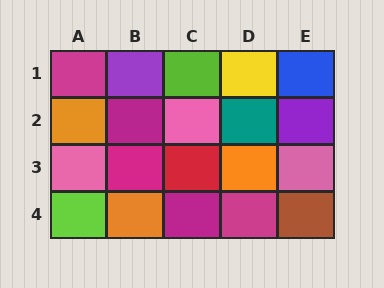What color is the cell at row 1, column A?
Magenta.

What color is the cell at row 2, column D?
Teal.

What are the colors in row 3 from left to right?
Pink, magenta, red, orange, pink.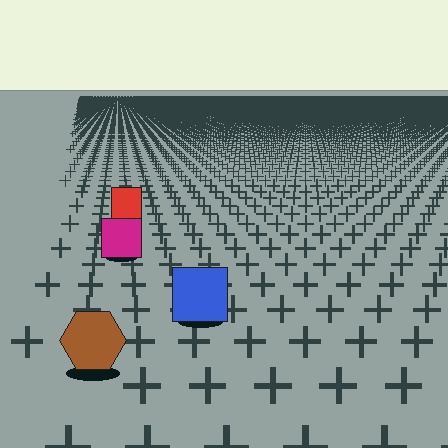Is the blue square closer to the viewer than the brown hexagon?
No. The brown hexagon is closer — you can tell from the texture gradient: the ground texture is coarser near it.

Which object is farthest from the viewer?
The red square is farthest from the viewer. It appears smaller and the ground texture around it is denser.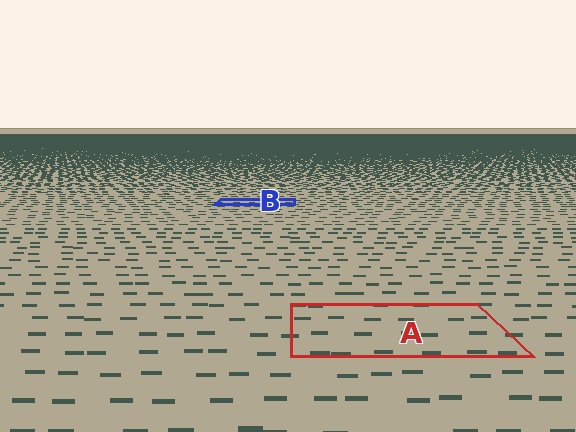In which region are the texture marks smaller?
The texture marks are smaller in region B, because it is farther away.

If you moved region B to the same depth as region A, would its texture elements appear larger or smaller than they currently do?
They would appear larger. At a closer depth, the same texture elements are projected at a bigger on-screen size.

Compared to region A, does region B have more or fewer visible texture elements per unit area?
Region B has more texture elements per unit area — they are packed more densely because it is farther away.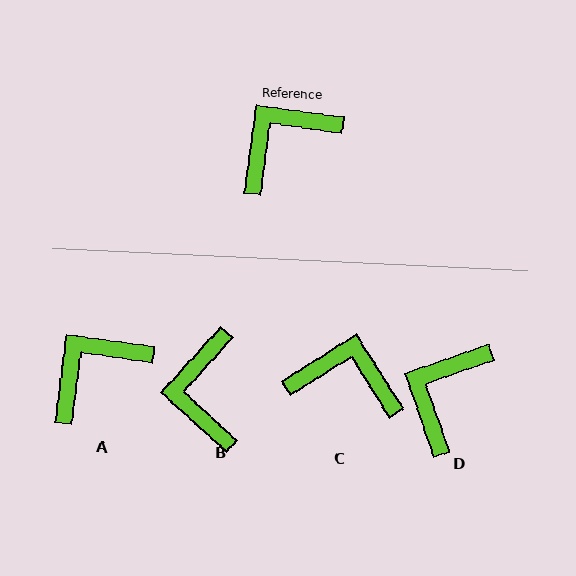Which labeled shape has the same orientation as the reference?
A.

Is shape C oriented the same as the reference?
No, it is off by about 50 degrees.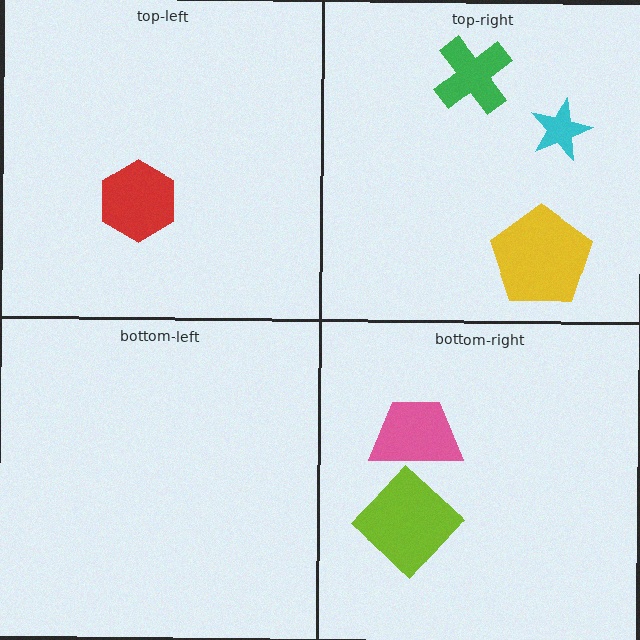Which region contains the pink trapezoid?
The bottom-right region.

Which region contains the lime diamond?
The bottom-right region.